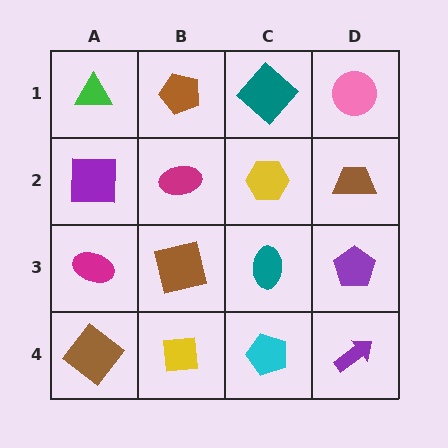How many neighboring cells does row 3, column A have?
3.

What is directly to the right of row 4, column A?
A yellow square.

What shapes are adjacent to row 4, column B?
A brown square (row 3, column B), a brown diamond (row 4, column A), a cyan pentagon (row 4, column C).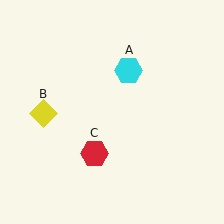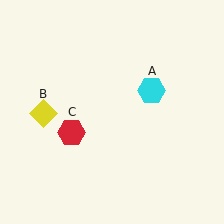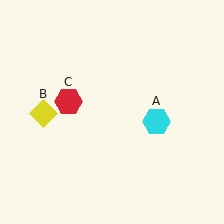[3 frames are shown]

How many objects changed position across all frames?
2 objects changed position: cyan hexagon (object A), red hexagon (object C).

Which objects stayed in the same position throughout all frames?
Yellow diamond (object B) remained stationary.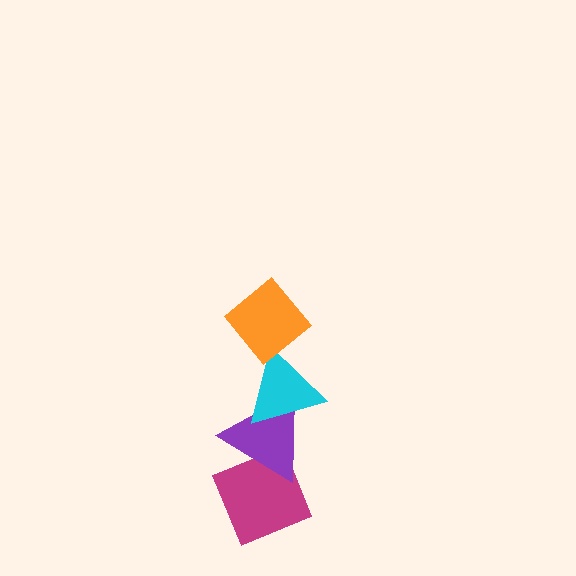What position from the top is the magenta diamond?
The magenta diamond is 4th from the top.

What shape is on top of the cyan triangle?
The orange diamond is on top of the cyan triangle.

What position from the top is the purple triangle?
The purple triangle is 3rd from the top.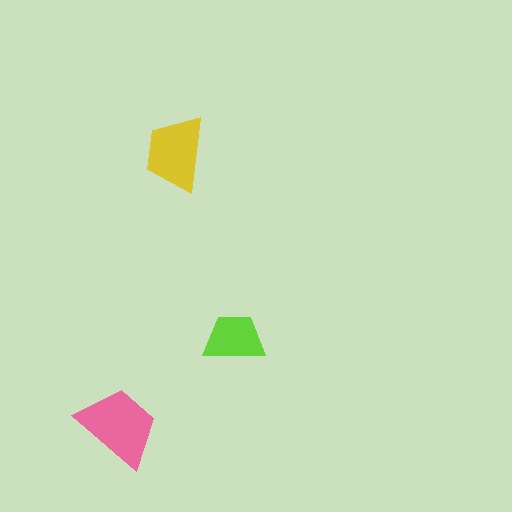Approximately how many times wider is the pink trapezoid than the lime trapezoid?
About 1.5 times wider.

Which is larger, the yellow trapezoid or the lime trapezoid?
The yellow one.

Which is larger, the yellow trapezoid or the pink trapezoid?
The pink one.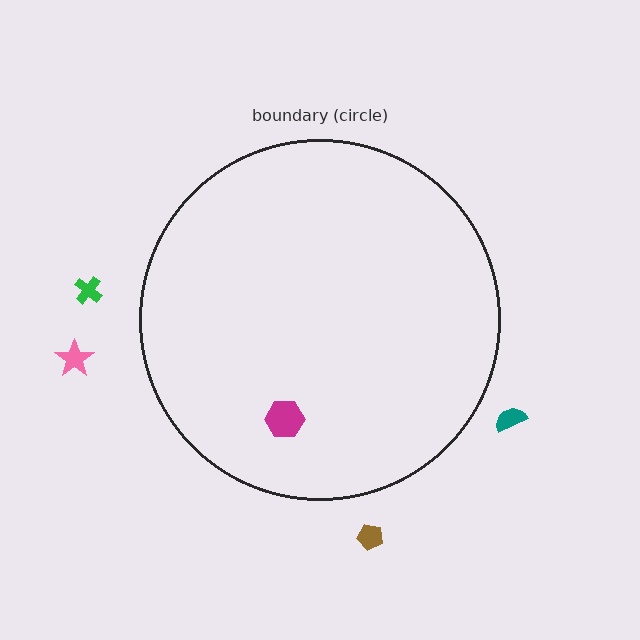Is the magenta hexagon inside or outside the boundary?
Inside.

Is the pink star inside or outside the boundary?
Outside.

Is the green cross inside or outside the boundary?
Outside.